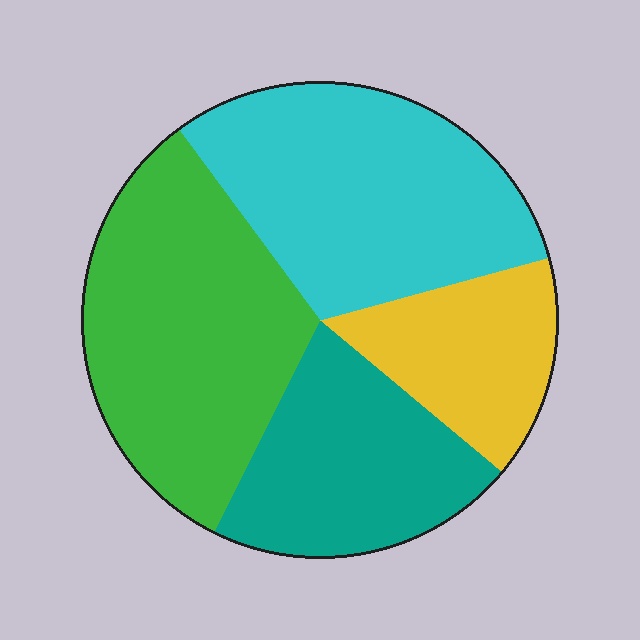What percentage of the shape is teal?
Teal covers around 20% of the shape.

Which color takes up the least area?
Yellow, at roughly 15%.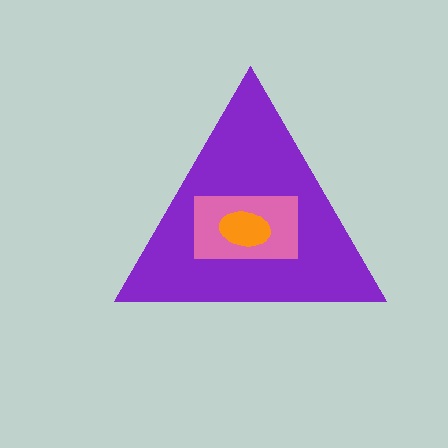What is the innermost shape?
The orange ellipse.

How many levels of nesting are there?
3.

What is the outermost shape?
The purple triangle.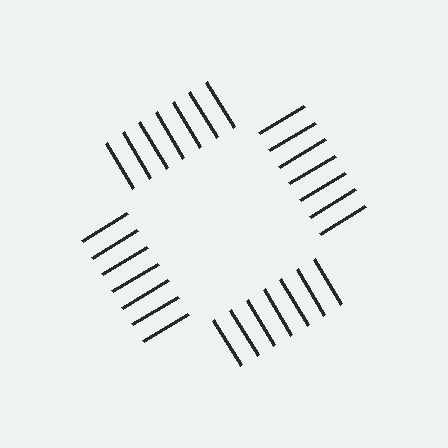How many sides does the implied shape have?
4 sides — the line-ends trace a square.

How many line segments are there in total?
28 — 7 along each of the 4 edges.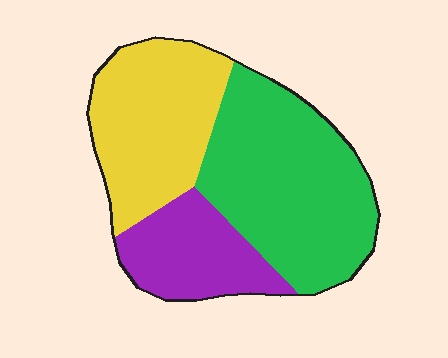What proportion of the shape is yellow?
Yellow covers around 35% of the shape.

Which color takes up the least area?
Purple, at roughly 20%.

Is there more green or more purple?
Green.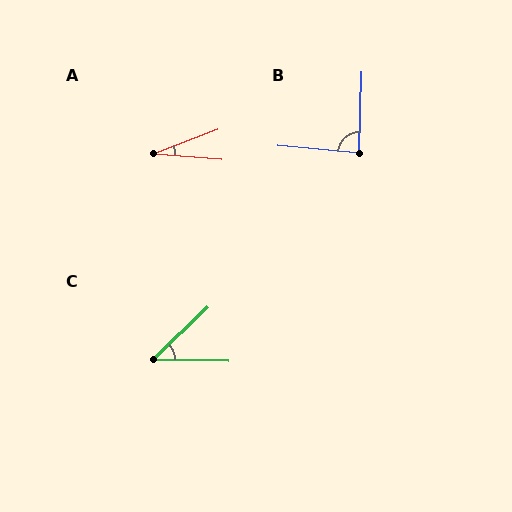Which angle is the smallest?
A, at approximately 25 degrees.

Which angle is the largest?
B, at approximately 87 degrees.